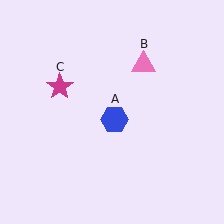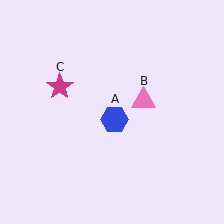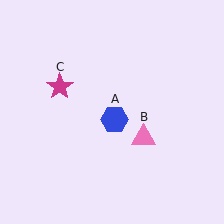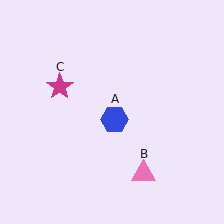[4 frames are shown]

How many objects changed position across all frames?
1 object changed position: pink triangle (object B).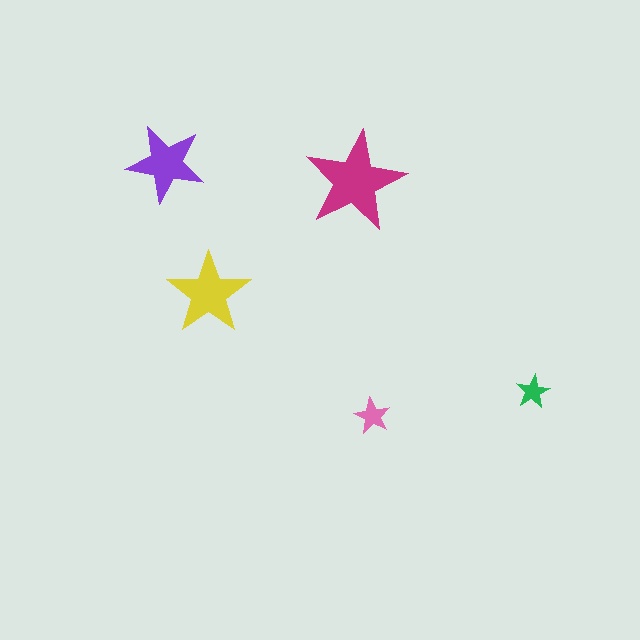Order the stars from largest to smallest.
the magenta one, the yellow one, the purple one, the pink one, the green one.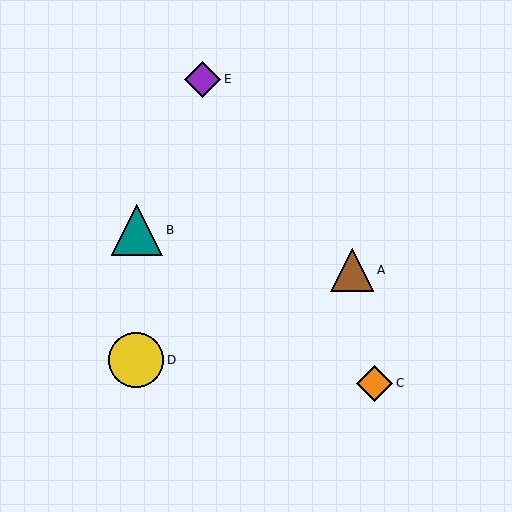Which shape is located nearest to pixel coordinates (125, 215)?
The teal triangle (labeled B) at (137, 230) is nearest to that location.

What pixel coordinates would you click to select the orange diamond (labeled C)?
Click at (375, 383) to select the orange diamond C.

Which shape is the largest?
The yellow circle (labeled D) is the largest.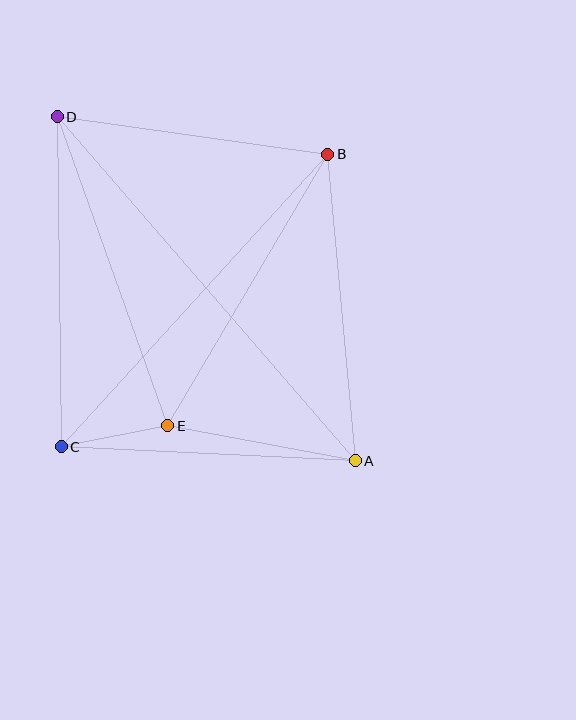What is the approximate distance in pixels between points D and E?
The distance between D and E is approximately 328 pixels.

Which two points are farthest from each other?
Points A and D are farthest from each other.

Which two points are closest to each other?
Points C and E are closest to each other.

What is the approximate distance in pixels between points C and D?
The distance between C and D is approximately 330 pixels.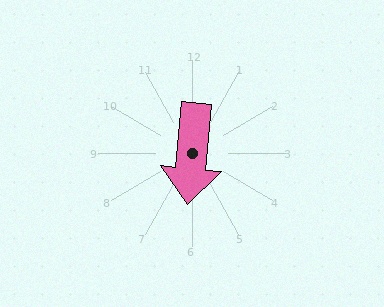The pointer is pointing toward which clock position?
Roughly 6 o'clock.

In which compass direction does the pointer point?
South.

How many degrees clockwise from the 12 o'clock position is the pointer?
Approximately 185 degrees.